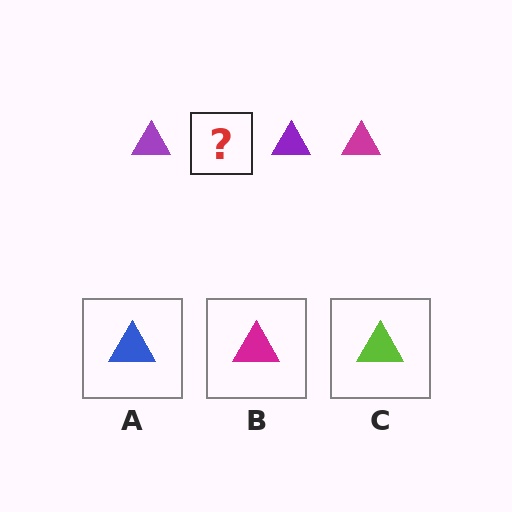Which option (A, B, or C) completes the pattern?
B.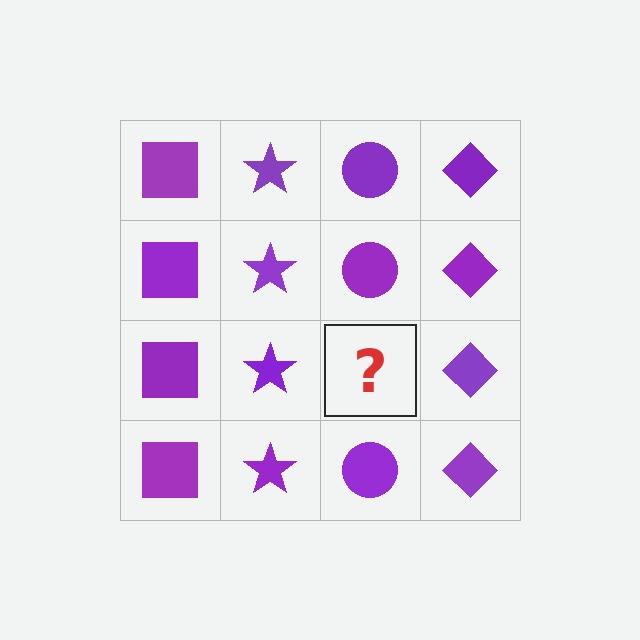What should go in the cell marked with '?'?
The missing cell should contain a purple circle.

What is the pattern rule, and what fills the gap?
The rule is that each column has a consistent shape. The gap should be filled with a purple circle.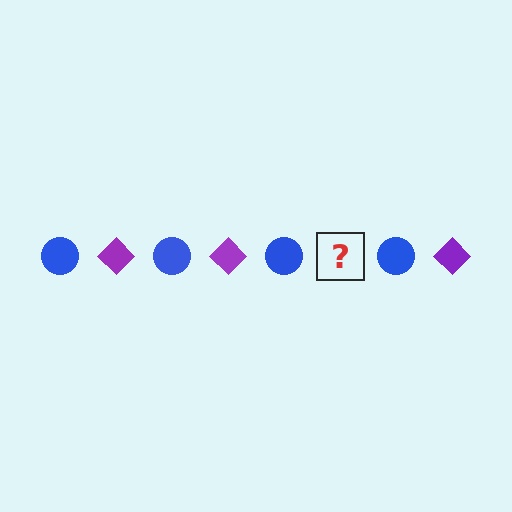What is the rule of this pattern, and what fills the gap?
The rule is that the pattern alternates between blue circle and purple diamond. The gap should be filled with a purple diamond.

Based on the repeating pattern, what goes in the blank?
The blank should be a purple diamond.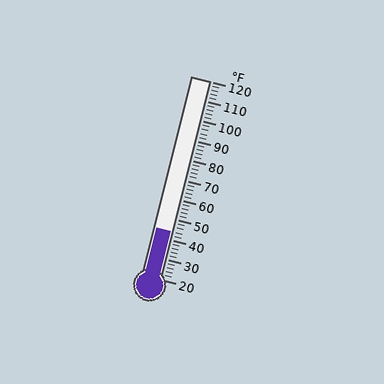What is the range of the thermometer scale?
The thermometer scale ranges from 20°F to 120°F.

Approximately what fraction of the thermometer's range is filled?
The thermometer is filled to approximately 25% of its range.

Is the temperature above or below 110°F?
The temperature is below 110°F.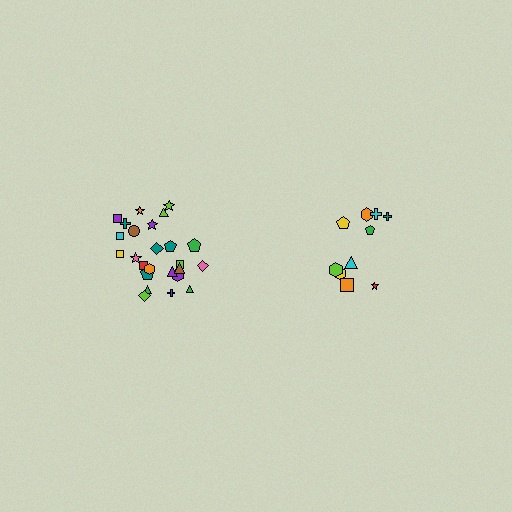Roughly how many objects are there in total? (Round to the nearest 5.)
Roughly 35 objects in total.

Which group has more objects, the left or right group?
The left group.